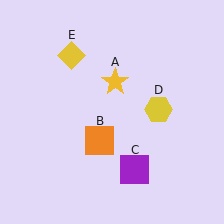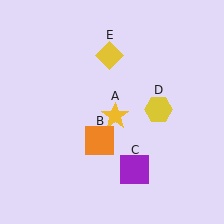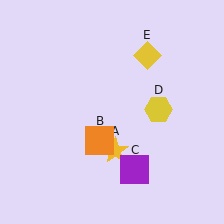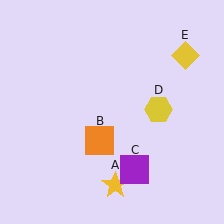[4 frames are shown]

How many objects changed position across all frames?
2 objects changed position: yellow star (object A), yellow diamond (object E).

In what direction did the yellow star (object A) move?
The yellow star (object A) moved down.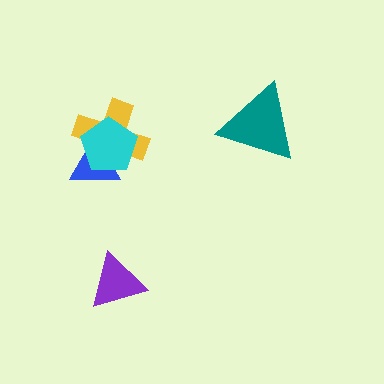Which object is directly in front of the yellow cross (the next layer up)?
The blue triangle is directly in front of the yellow cross.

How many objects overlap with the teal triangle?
0 objects overlap with the teal triangle.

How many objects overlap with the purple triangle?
0 objects overlap with the purple triangle.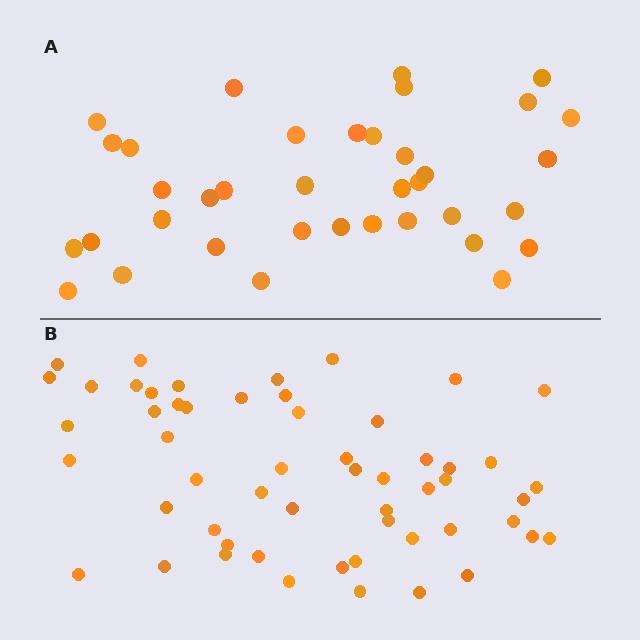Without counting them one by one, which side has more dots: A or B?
Region B (the bottom region) has more dots.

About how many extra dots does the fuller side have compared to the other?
Region B has approximately 20 more dots than region A.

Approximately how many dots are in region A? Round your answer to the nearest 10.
About 40 dots. (The exact count is 37, which rounds to 40.)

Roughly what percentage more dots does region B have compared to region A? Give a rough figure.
About 50% more.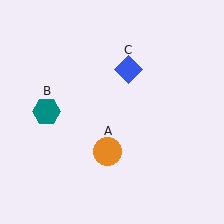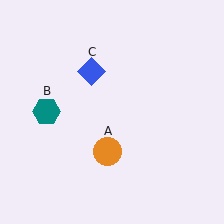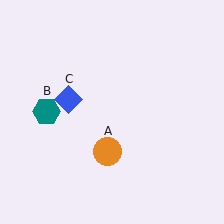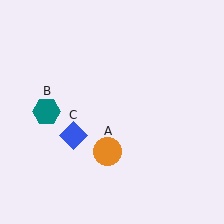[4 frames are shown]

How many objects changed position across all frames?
1 object changed position: blue diamond (object C).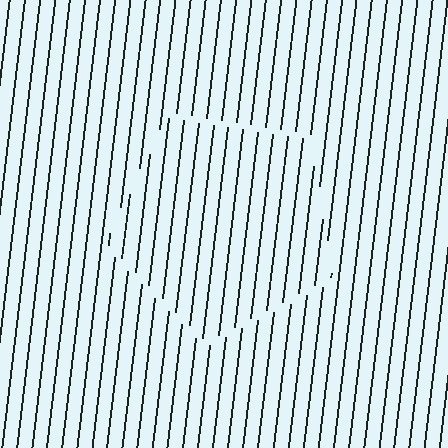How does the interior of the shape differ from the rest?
The interior of the shape contains the same grating, shifted by half a period — the contour is defined by the phase discontinuity where line-ends from the inner and outer gratings abut.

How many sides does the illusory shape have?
5 sides — the line-ends trace a pentagon.